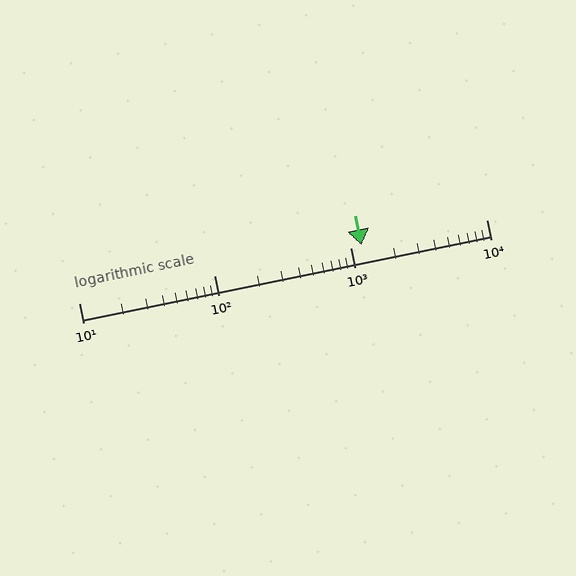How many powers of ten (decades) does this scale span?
The scale spans 3 decades, from 10 to 10000.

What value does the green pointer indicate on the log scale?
The pointer indicates approximately 1200.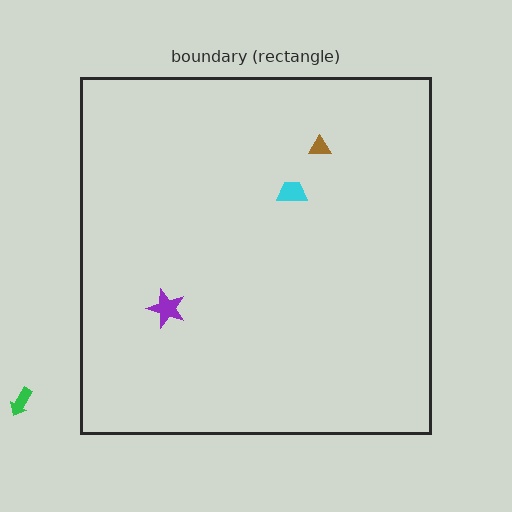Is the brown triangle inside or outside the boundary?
Inside.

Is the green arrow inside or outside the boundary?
Outside.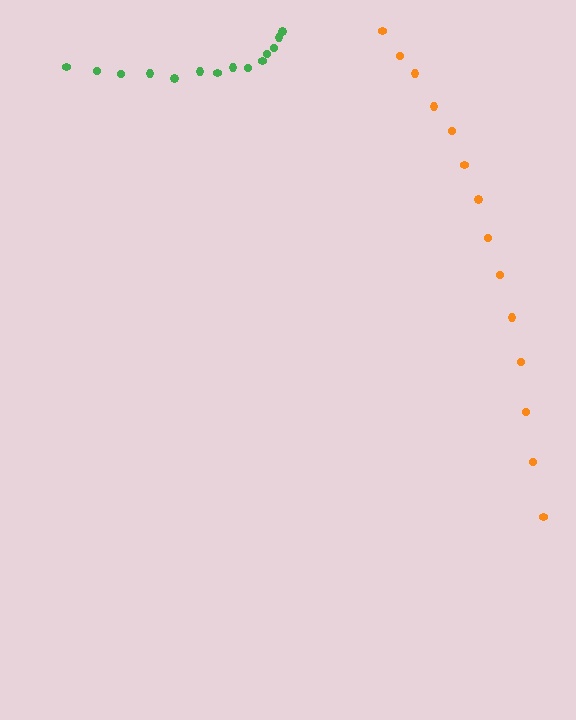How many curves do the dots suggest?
There are 2 distinct paths.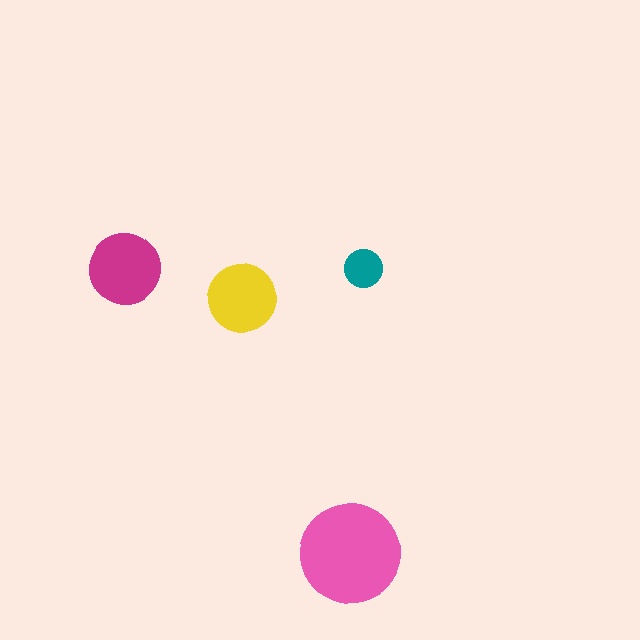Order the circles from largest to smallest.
the pink one, the magenta one, the yellow one, the teal one.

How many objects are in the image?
There are 4 objects in the image.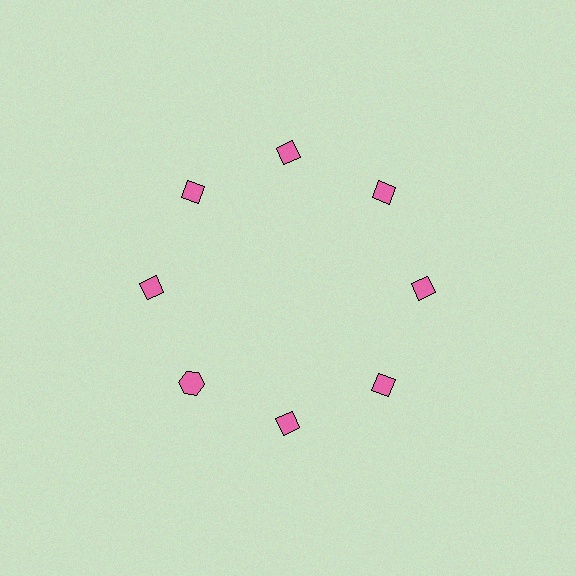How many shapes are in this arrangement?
There are 8 shapes arranged in a ring pattern.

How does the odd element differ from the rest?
It has a different shape: hexagon instead of diamond.